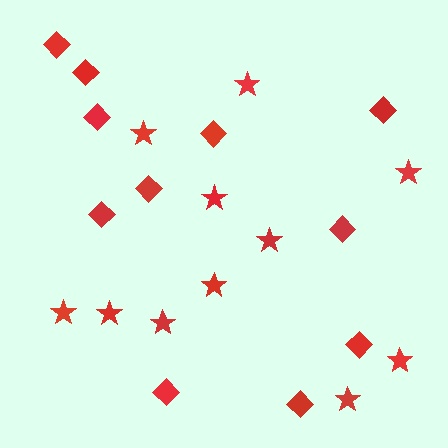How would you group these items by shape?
There are 2 groups: one group of stars (11) and one group of diamonds (11).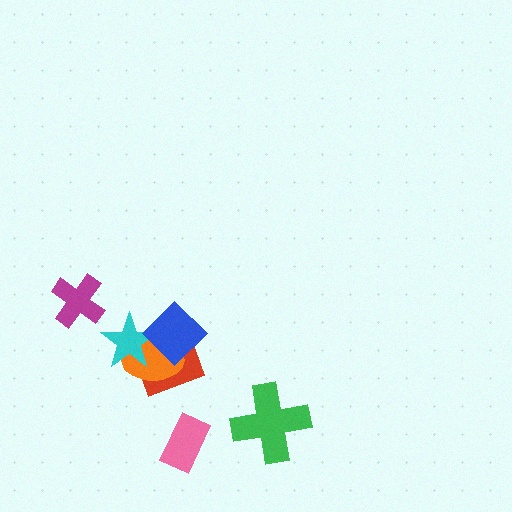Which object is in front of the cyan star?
The blue diamond is in front of the cyan star.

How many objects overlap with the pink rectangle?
0 objects overlap with the pink rectangle.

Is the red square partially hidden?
Yes, it is partially covered by another shape.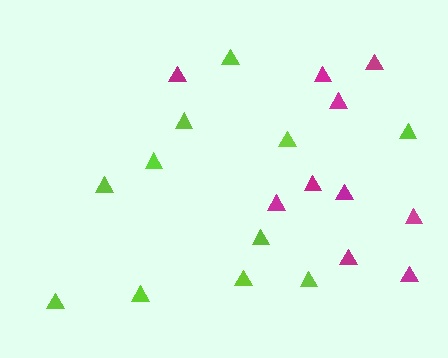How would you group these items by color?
There are 2 groups: one group of lime triangles (11) and one group of magenta triangles (10).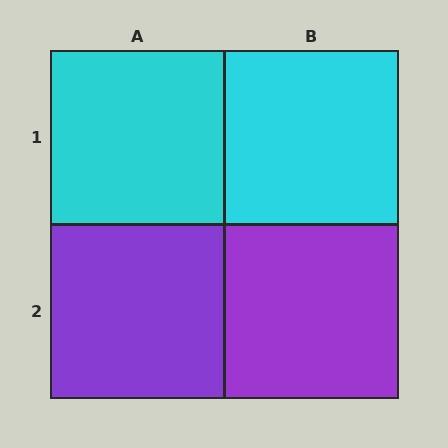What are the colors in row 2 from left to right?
Purple, purple.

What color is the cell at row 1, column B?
Cyan.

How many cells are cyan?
2 cells are cyan.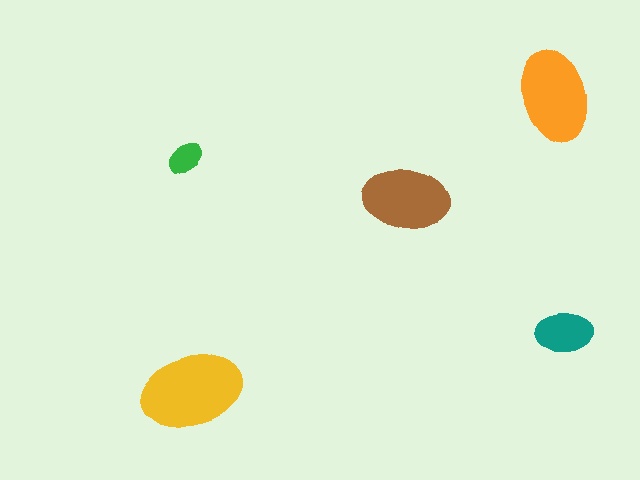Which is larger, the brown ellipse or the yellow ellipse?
The yellow one.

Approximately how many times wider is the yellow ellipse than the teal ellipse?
About 2 times wider.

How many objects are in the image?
There are 5 objects in the image.